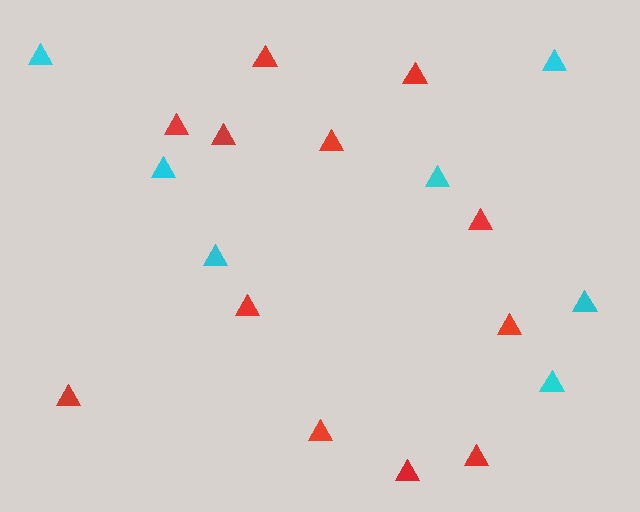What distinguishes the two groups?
There are 2 groups: one group of red triangles (12) and one group of cyan triangles (7).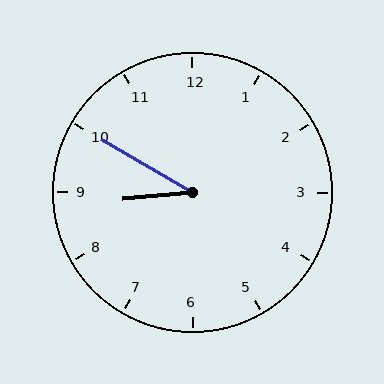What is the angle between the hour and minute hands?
Approximately 35 degrees.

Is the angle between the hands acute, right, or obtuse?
It is acute.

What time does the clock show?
8:50.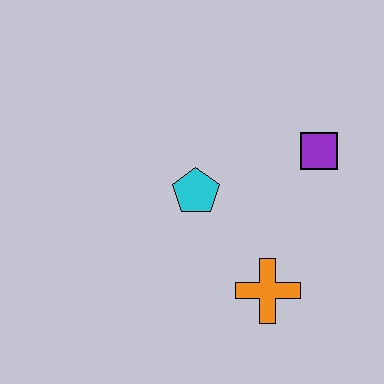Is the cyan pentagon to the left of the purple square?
Yes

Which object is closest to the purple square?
The cyan pentagon is closest to the purple square.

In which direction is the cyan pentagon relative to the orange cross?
The cyan pentagon is above the orange cross.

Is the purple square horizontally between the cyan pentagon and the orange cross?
No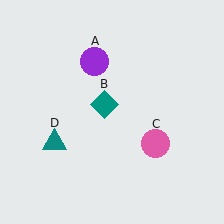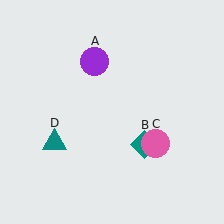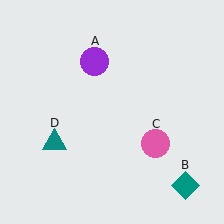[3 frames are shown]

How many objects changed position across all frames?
1 object changed position: teal diamond (object B).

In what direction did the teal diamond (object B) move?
The teal diamond (object B) moved down and to the right.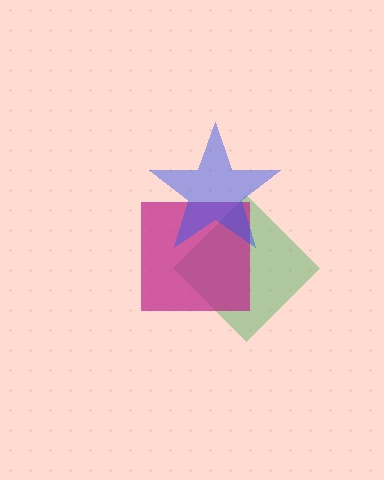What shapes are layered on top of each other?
The layered shapes are: a green diamond, a magenta square, a blue star.